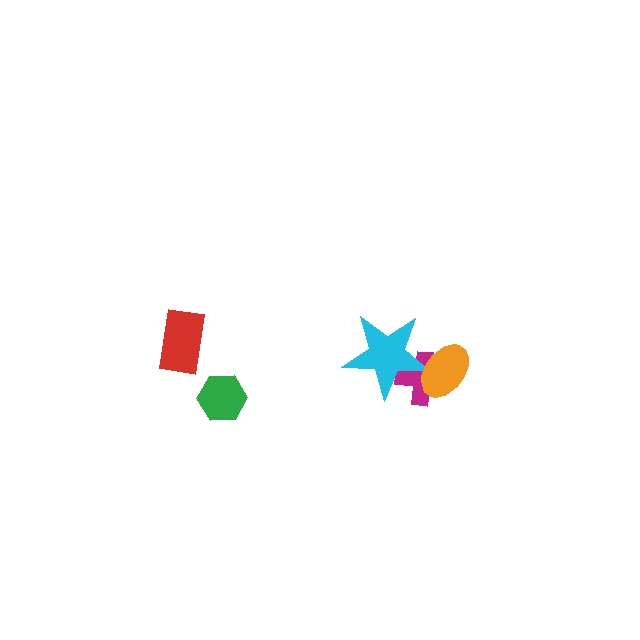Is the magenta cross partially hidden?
Yes, it is partially covered by another shape.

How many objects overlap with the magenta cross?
2 objects overlap with the magenta cross.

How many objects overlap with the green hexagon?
0 objects overlap with the green hexagon.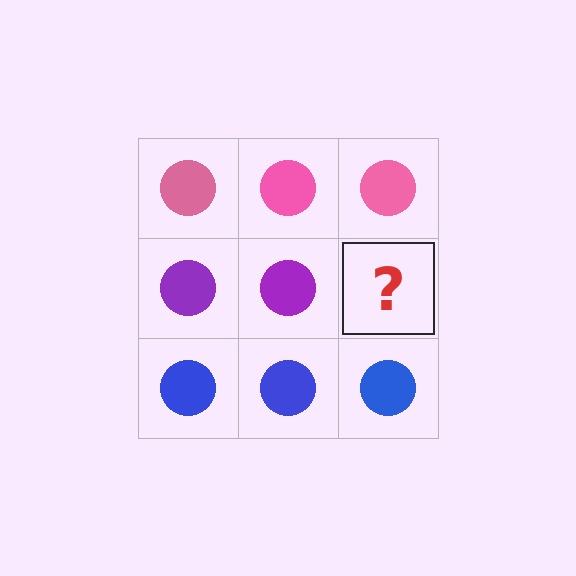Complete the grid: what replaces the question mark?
The question mark should be replaced with a purple circle.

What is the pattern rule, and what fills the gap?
The rule is that each row has a consistent color. The gap should be filled with a purple circle.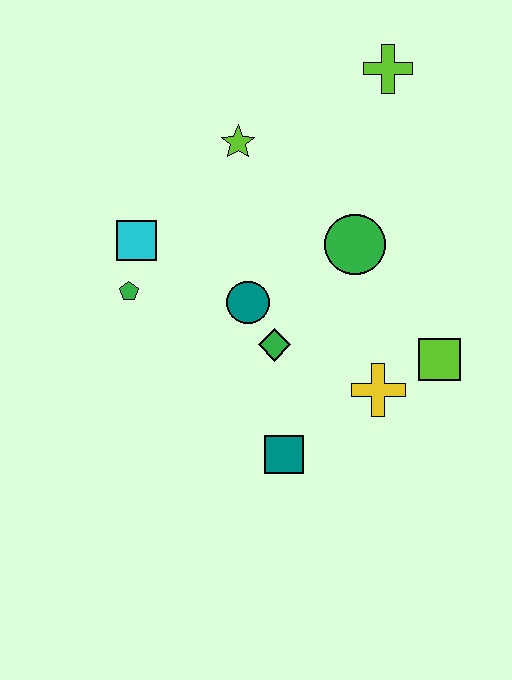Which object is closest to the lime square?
The yellow cross is closest to the lime square.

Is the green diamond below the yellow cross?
No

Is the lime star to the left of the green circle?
Yes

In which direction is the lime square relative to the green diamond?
The lime square is to the right of the green diamond.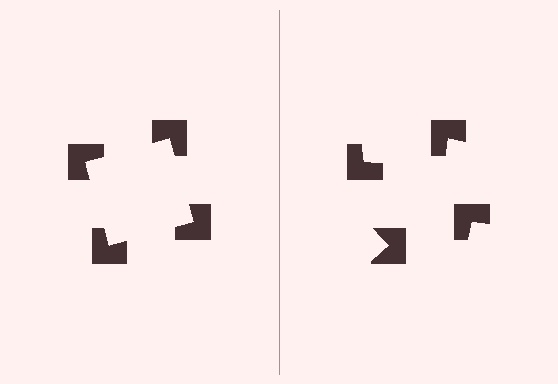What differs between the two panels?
The notched squares are positioned identically on both sides; only the wedge orientations differ. On the left they align to a square; on the right they are misaligned.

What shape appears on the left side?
An illusory square.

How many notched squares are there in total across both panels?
8 — 4 on each side.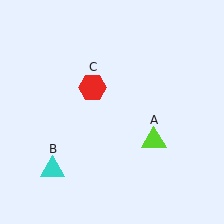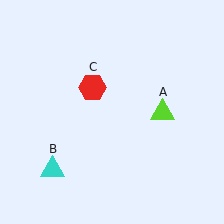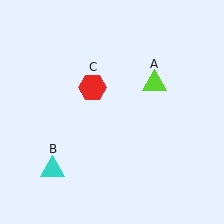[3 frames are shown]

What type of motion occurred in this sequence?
The lime triangle (object A) rotated counterclockwise around the center of the scene.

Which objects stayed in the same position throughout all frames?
Cyan triangle (object B) and red hexagon (object C) remained stationary.